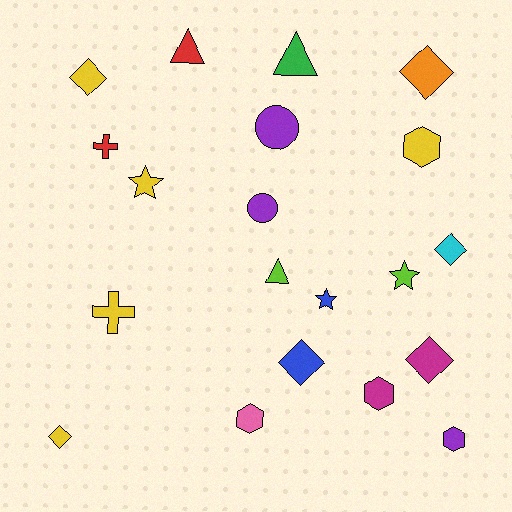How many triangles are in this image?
There are 3 triangles.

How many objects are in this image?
There are 20 objects.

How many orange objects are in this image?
There is 1 orange object.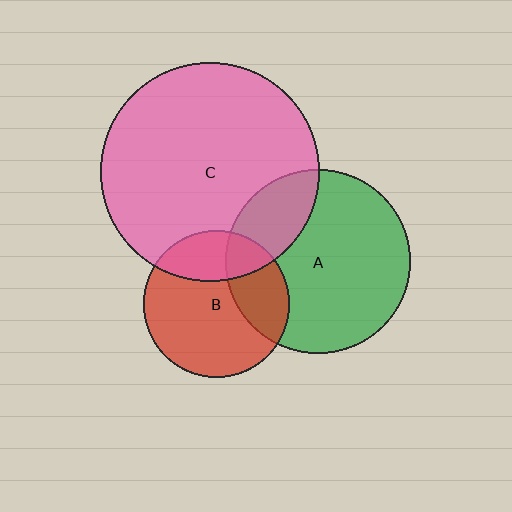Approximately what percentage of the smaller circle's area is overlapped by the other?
Approximately 25%.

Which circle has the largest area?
Circle C (pink).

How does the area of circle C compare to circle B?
Approximately 2.2 times.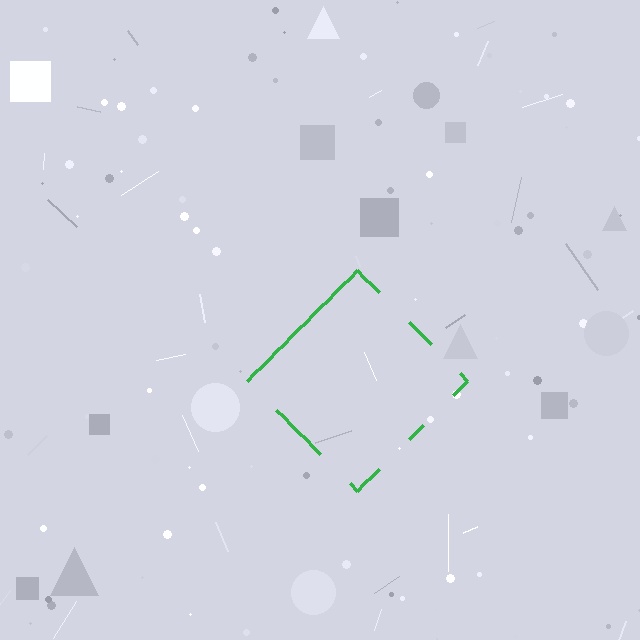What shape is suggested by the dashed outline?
The dashed outline suggests a diamond.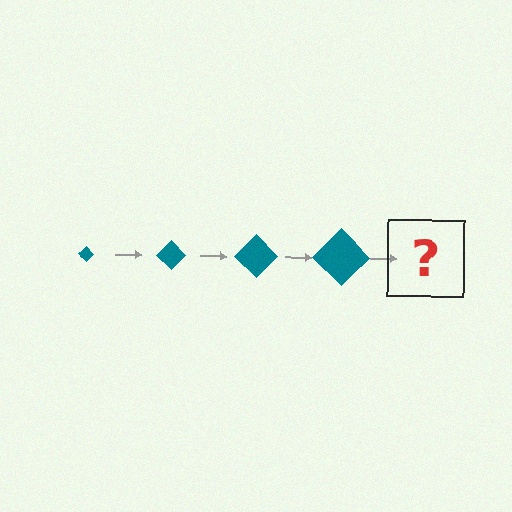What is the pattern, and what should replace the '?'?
The pattern is that the diamond gets progressively larger each step. The '?' should be a teal diamond, larger than the previous one.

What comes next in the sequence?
The next element should be a teal diamond, larger than the previous one.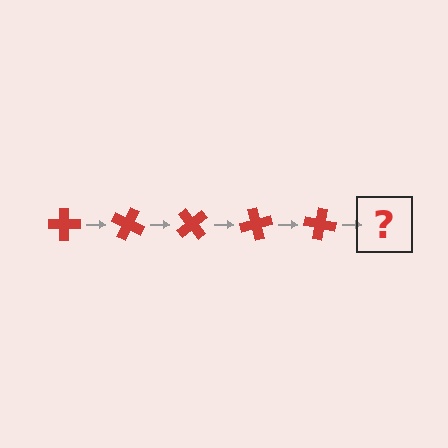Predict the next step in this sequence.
The next step is a red cross rotated 125 degrees.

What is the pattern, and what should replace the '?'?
The pattern is that the cross rotates 25 degrees each step. The '?' should be a red cross rotated 125 degrees.